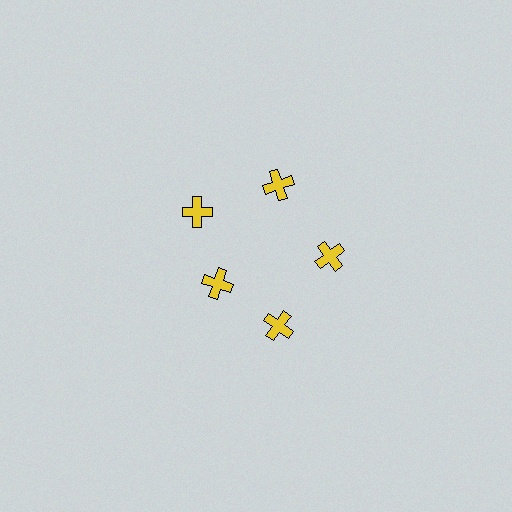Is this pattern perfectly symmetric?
No. The 5 yellow crosses are arranged in a ring, but one element near the 8 o'clock position is pulled inward toward the center, breaking the 5-fold rotational symmetry.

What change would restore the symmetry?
The symmetry would be restored by moving it outward, back onto the ring so that all 5 crosses sit at equal angles and equal distance from the center.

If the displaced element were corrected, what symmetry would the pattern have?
It would have 5-fold rotational symmetry — the pattern would map onto itself every 72 degrees.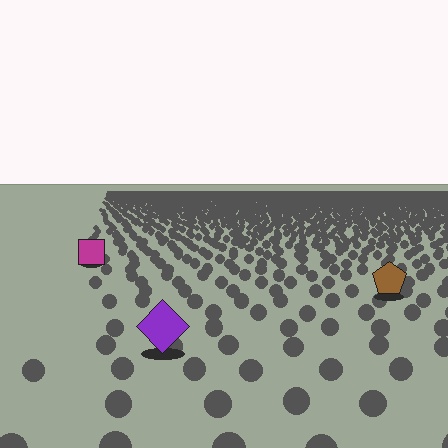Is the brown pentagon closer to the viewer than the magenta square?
Yes. The brown pentagon is closer — you can tell from the texture gradient: the ground texture is coarser near it.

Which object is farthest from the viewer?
The magenta square is farthest from the viewer. It appears smaller and the ground texture around it is denser.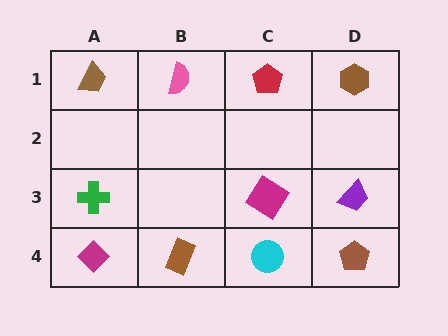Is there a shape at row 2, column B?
No, that cell is empty.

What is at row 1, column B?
A pink semicircle.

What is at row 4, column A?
A magenta diamond.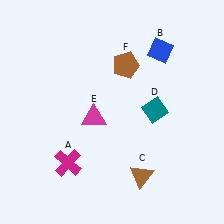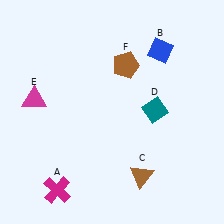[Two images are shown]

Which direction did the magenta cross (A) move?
The magenta cross (A) moved down.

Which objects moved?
The objects that moved are: the magenta cross (A), the magenta triangle (E).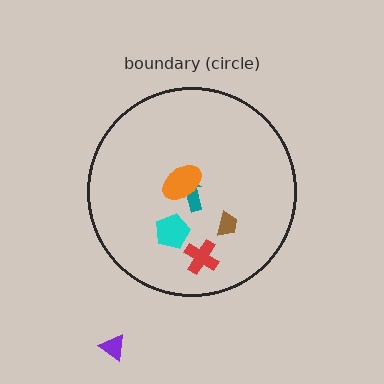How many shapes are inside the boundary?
5 inside, 1 outside.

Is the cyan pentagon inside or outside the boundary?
Inside.